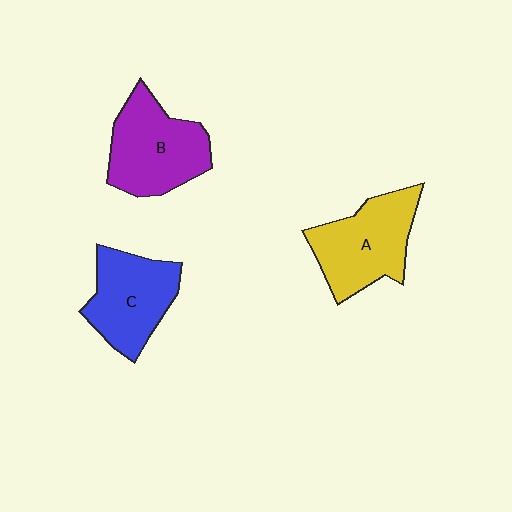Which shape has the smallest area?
Shape C (blue).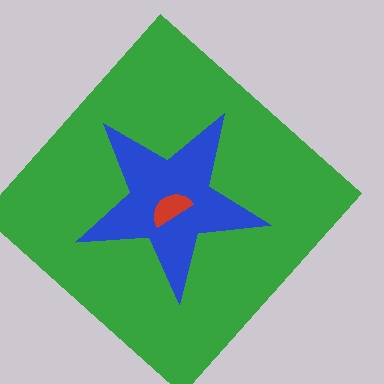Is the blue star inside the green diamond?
Yes.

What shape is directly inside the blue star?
The red semicircle.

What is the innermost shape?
The red semicircle.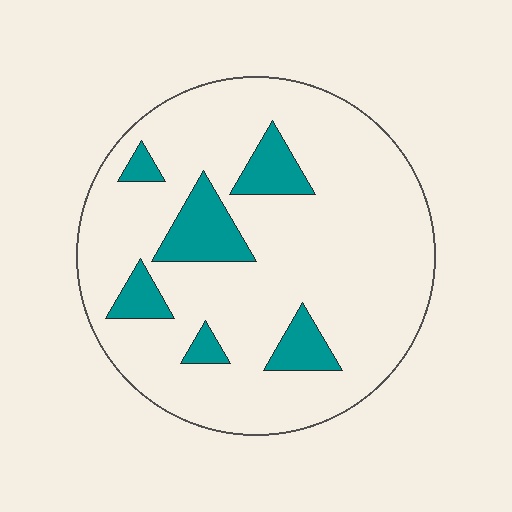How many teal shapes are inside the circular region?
6.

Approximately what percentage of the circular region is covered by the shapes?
Approximately 15%.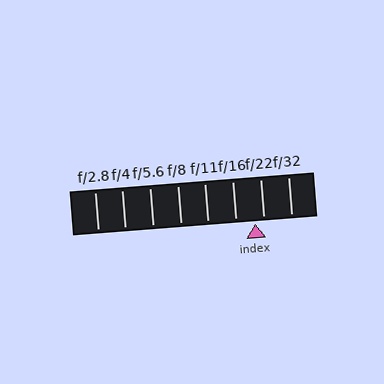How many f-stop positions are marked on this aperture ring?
There are 8 f-stop positions marked.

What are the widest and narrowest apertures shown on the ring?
The widest aperture shown is f/2.8 and the narrowest is f/32.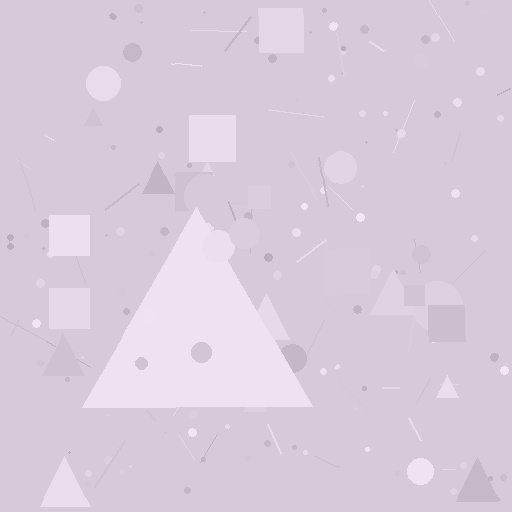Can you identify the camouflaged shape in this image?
The camouflaged shape is a triangle.